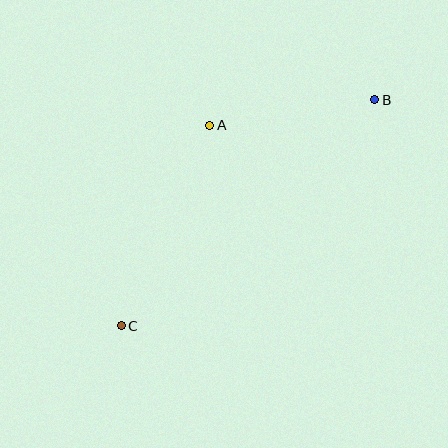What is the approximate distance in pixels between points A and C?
The distance between A and C is approximately 219 pixels.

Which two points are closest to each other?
Points A and B are closest to each other.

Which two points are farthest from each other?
Points B and C are farthest from each other.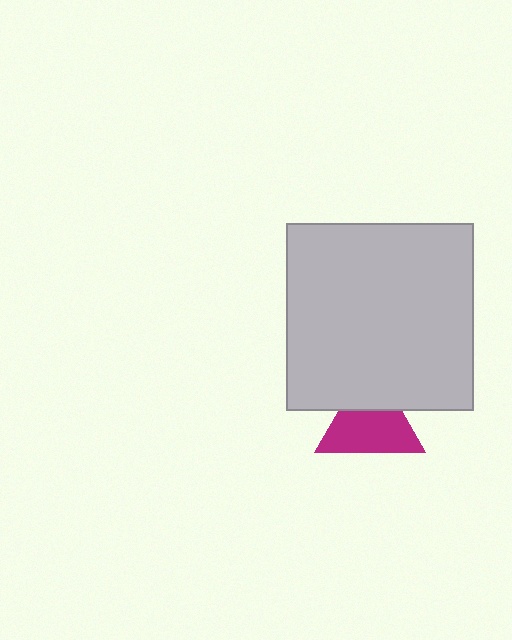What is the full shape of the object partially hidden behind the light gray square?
The partially hidden object is a magenta triangle.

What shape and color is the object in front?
The object in front is a light gray square.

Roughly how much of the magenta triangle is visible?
Most of it is visible (roughly 68%).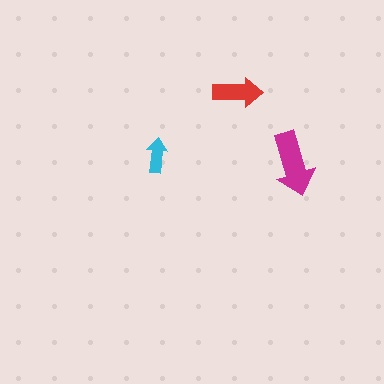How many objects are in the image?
There are 3 objects in the image.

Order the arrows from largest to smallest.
the magenta one, the red one, the cyan one.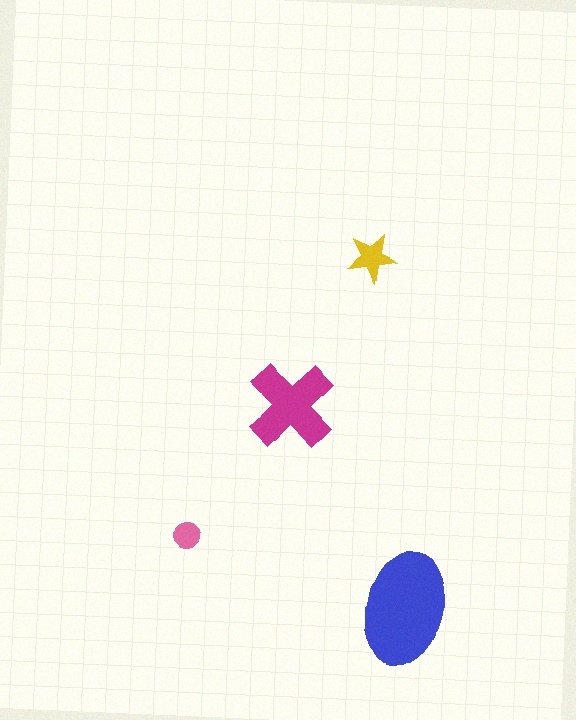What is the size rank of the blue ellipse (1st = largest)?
1st.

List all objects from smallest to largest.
The pink circle, the yellow star, the magenta cross, the blue ellipse.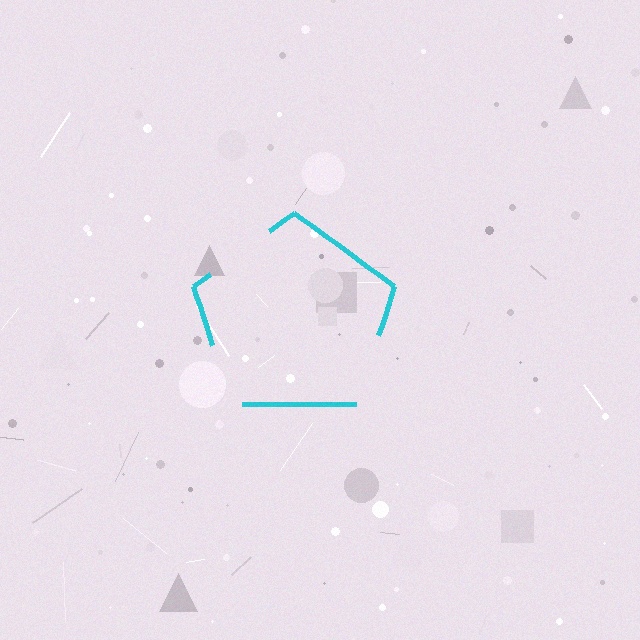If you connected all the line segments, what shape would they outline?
They would outline a pentagon.